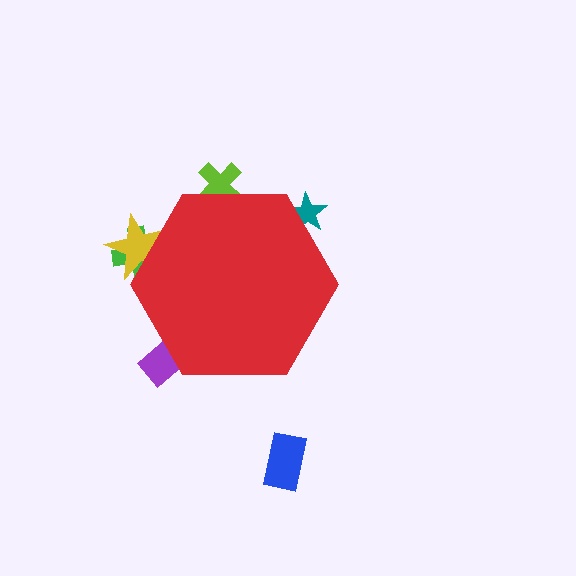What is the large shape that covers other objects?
A red hexagon.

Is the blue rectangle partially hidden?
No, the blue rectangle is fully visible.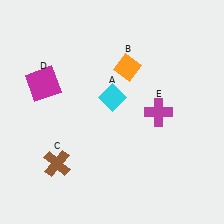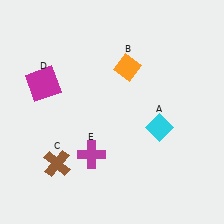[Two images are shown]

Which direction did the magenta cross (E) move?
The magenta cross (E) moved left.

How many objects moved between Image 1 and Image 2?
2 objects moved between the two images.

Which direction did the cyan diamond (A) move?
The cyan diamond (A) moved right.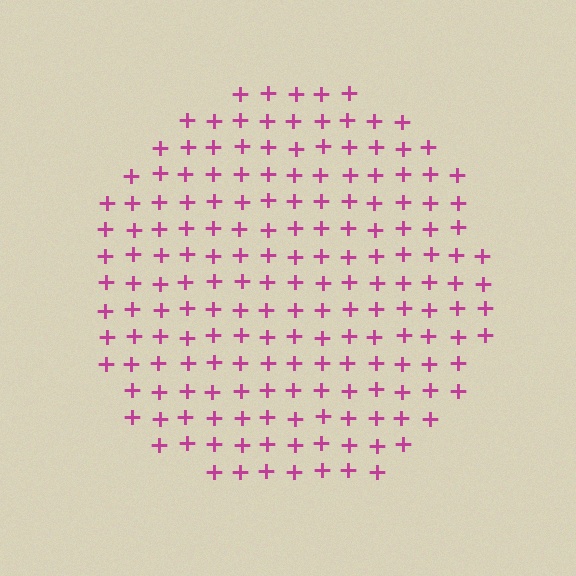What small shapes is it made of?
It is made of small plus signs.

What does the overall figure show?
The overall figure shows a circle.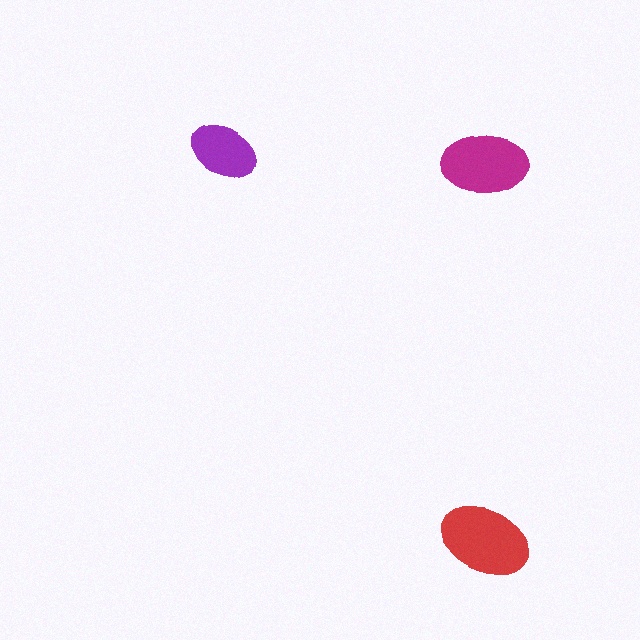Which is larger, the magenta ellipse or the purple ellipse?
The magenta one.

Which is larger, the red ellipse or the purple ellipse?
The red one.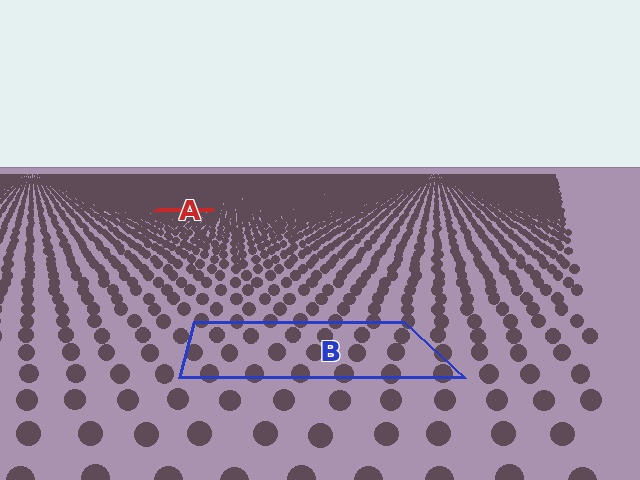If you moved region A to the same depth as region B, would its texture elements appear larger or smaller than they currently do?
They would appear larger. At a closer depth, the same texture elements are projected at a bigger on-screen size.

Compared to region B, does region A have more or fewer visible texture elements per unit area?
Region A has more texture elements per unit area — they are packed more densely because it is farther away.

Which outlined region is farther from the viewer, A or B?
Region A is farther from the viewer — the texture elements inside it appear smaller and more densely packed.